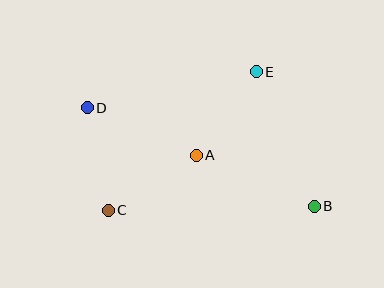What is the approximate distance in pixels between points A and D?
The distance between A and D is approximately 119 pixels.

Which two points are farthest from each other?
Points B and D are farthest from each other.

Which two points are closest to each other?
Points A and E are closest to each other.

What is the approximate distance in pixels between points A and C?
The distance between A and C is approximately 104 pixels.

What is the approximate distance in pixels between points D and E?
The distance between D and E is approximately 173 pixels.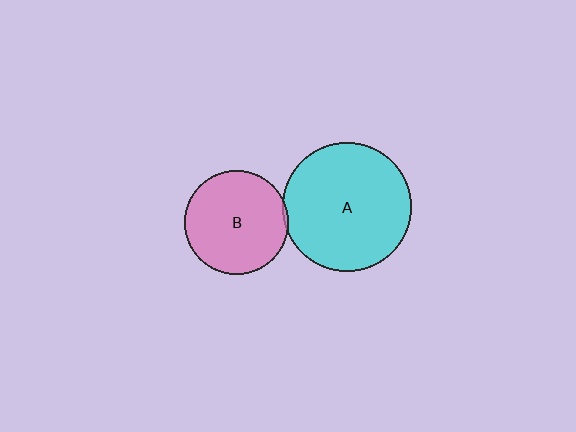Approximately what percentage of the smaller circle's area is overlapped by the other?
Approximately 5%.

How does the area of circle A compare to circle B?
Approximately 1.5 times.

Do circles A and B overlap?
Yes.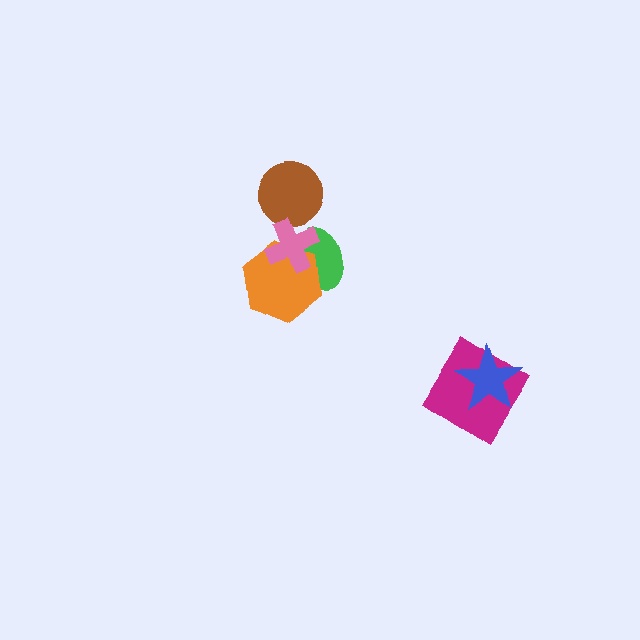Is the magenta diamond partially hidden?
Yes, it is partially covered by another shape.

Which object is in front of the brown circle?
The pink cross is in front of the brown circle.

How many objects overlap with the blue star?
1 object overlaps with the blue star.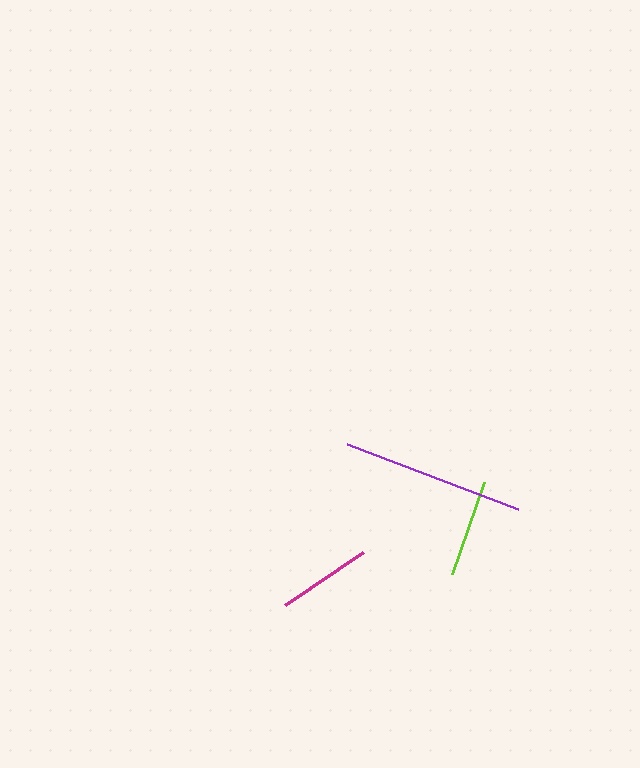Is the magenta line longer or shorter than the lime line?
The lime line is longer than the magenta line.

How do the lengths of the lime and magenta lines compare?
The lime and magenta lines are approximately the same length.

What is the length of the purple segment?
The purple segment is approximately 184 pixels long.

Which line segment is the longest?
The purple line is the longest at approximately 184 pixels.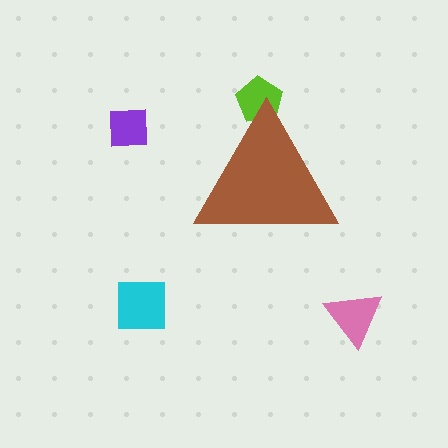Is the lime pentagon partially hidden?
Yes, the lime pentagon is partially hidden behind the brown triangle.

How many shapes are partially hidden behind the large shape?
1 shape is partially hidden.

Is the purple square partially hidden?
No, the purple square is fully visible.